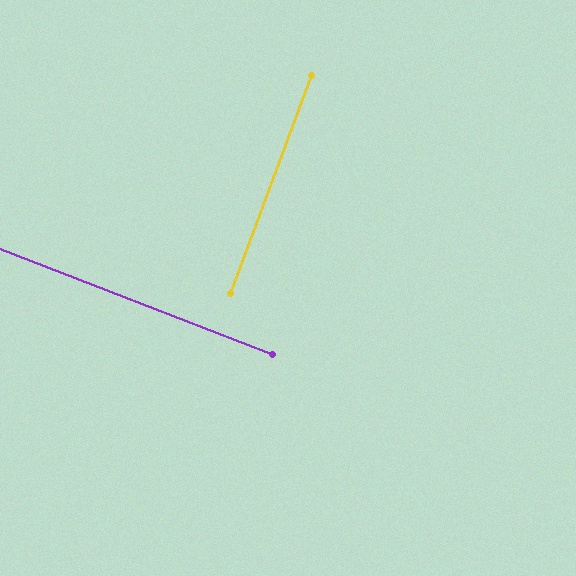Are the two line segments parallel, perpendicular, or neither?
Perpendicular — they meet at approximately 89°.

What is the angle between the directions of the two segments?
Approximately 89 degrees.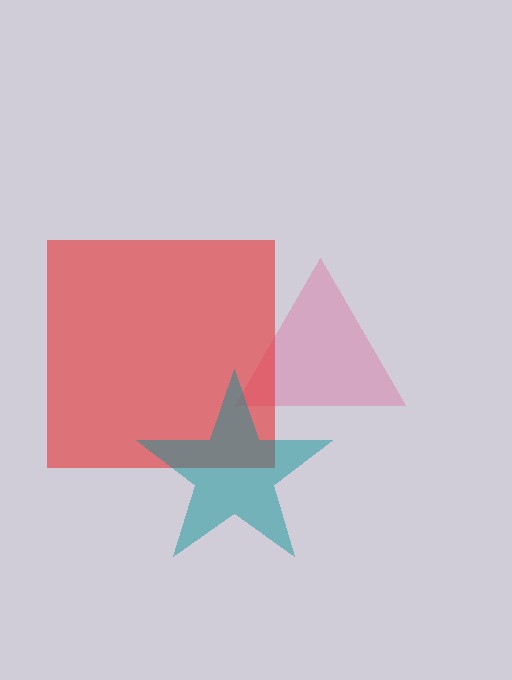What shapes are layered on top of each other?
The layered shapes are: a pink triangle, a red square, a teal star.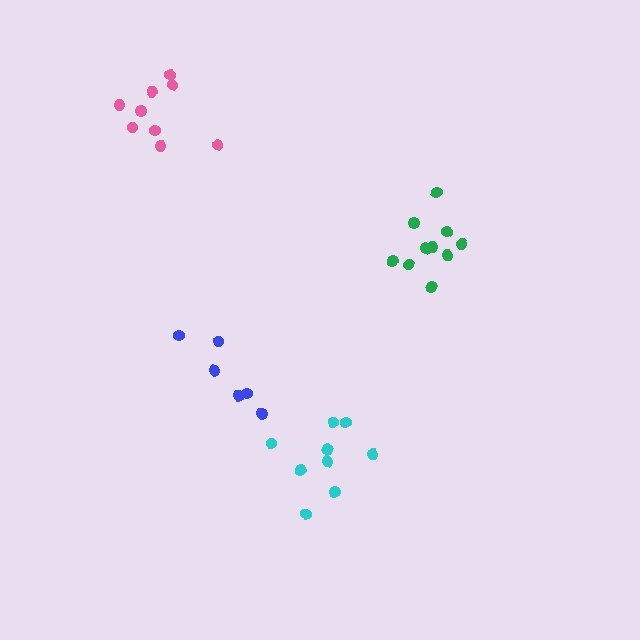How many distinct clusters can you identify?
There are 4 distinct clusters.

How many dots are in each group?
Group 1: 10 dots, Group 2: 9 dots, Group 3: 6 dots, Group 4: 9 dots (34 total).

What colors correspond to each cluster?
The clusters are colored: green, cyan, blue, pink.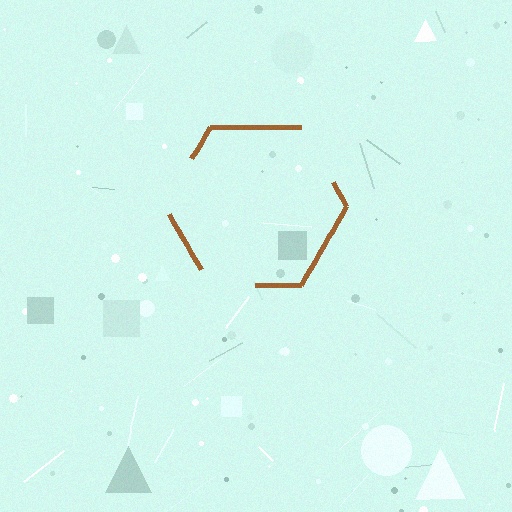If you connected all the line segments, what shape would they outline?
They would outline a hexagon.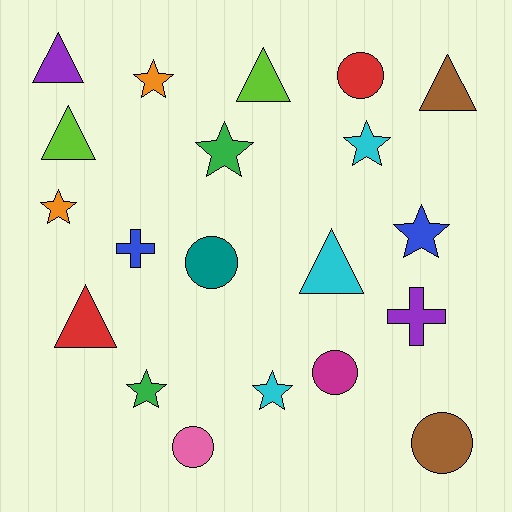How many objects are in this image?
There are 20 objects.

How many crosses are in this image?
There are 2 crosses.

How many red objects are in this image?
There are 2 red objects.